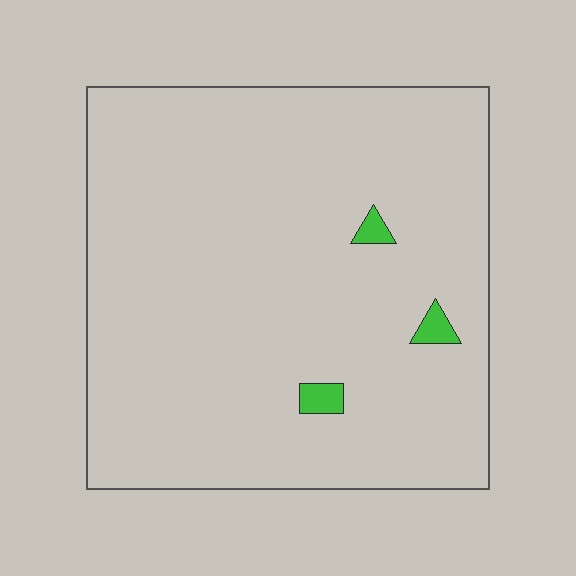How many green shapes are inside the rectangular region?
3.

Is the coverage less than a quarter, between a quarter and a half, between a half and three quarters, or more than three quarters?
Less than a quarter.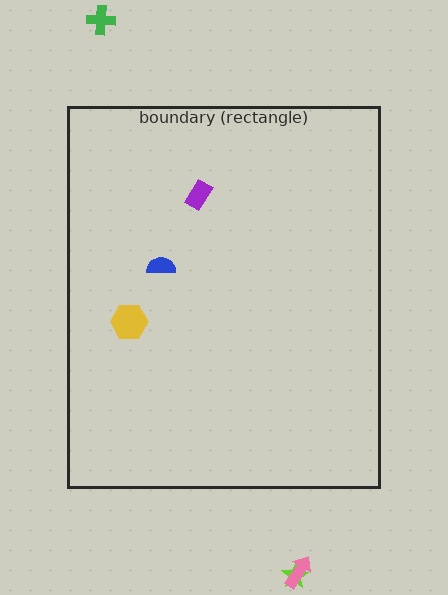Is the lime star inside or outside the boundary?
Outside.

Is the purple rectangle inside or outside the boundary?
Inside.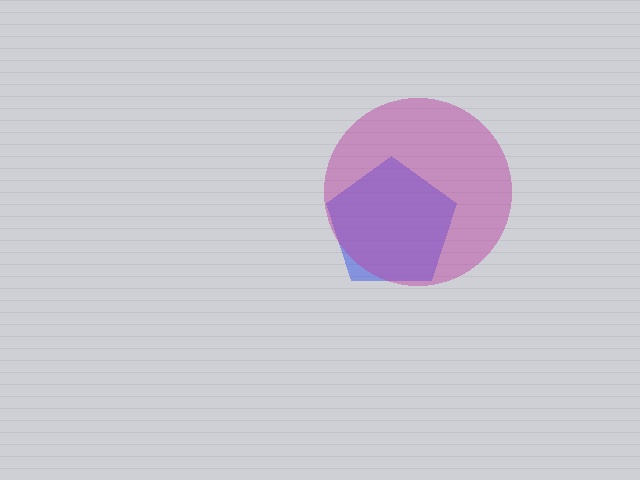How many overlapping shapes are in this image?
There are 2 overlapping shapes in the image.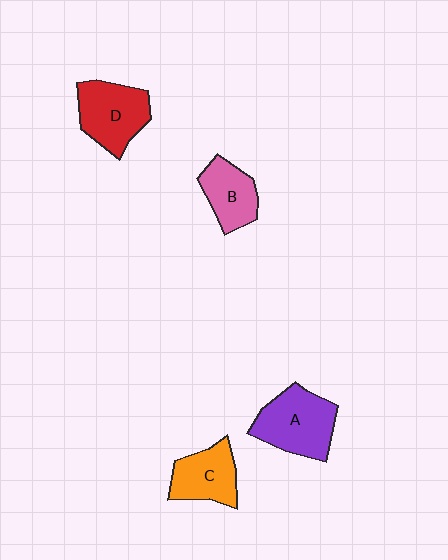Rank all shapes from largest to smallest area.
From largest to smallest: A (purple), D (red), C (orange), B (pink).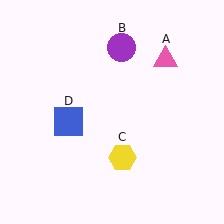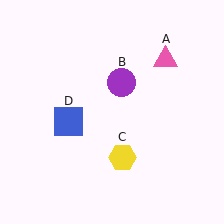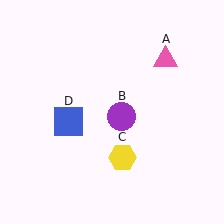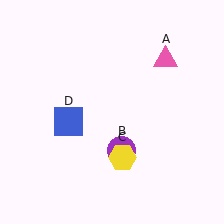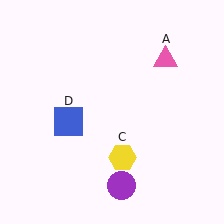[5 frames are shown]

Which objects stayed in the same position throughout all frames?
Pink triangle (object A) and yellow hexagon (object C) and blue square (object D) remained stationary.